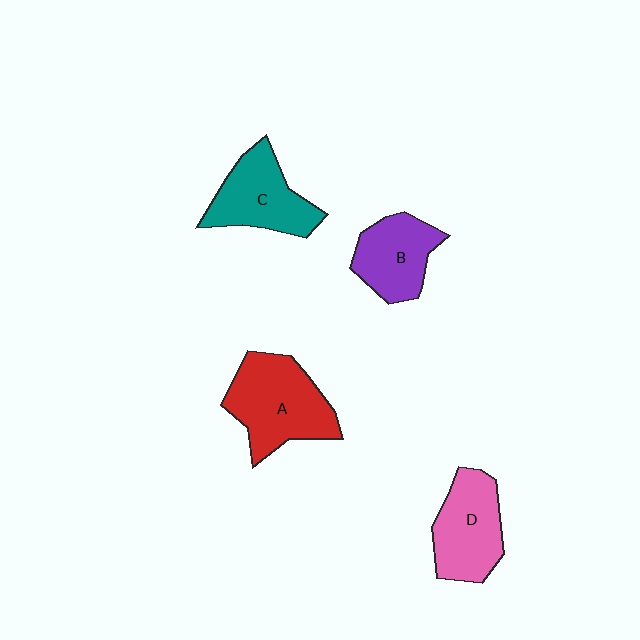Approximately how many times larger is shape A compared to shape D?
Approximately 1.2 times.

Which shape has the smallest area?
Shape B (purple).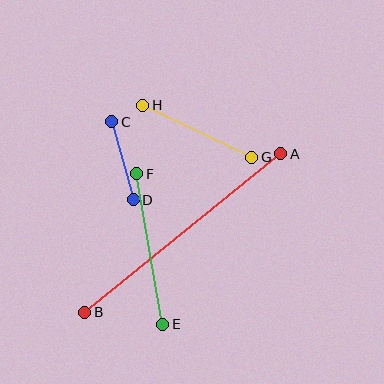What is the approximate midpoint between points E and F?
The midpoint is at approximately (150, 249) pixels.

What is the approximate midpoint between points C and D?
The midpoint is at approximately (123, 161) pixels.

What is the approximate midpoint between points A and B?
The midpoint is at approximately (183, 233) pixels.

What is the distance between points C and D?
The distance is approximately 81 pixels.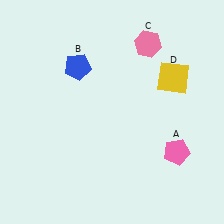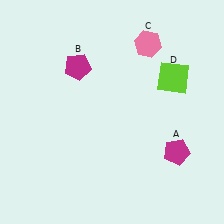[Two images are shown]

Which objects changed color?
A changed from pink to magenta. B changed from blue to magenta. D changed from yellow to lime.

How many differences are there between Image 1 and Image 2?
There are 3 differences between the two images.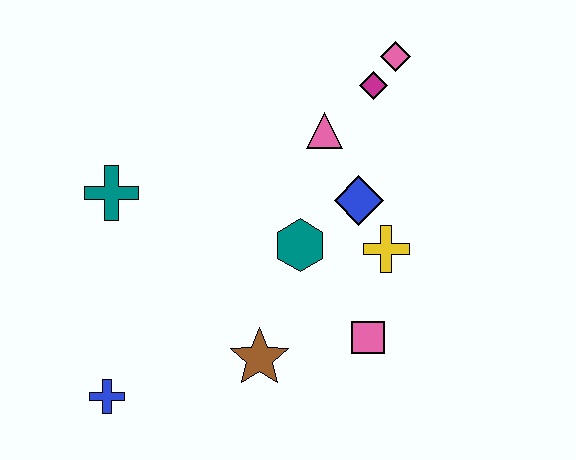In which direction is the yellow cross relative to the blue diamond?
The yellow cross is below the blue diamond.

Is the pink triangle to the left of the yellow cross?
Yes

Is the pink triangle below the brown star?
No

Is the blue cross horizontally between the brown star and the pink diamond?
No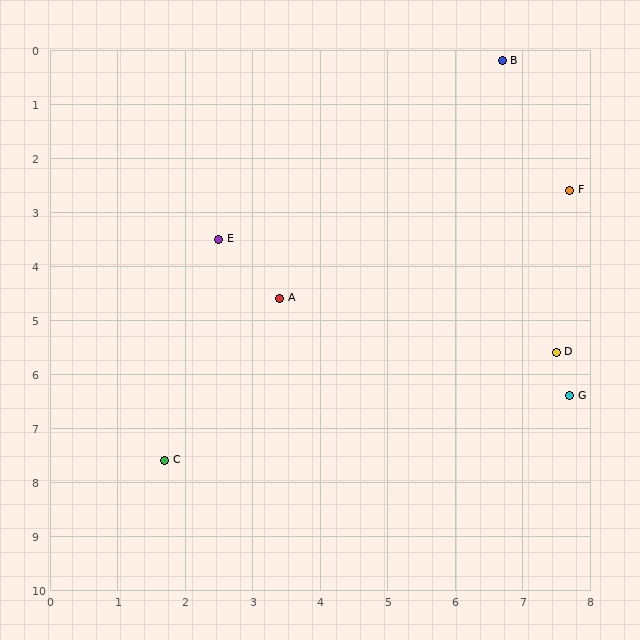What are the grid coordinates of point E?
Point E is at approximately (2.5, 3.5).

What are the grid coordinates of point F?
Point F is at approximately (7.7, 2.6).